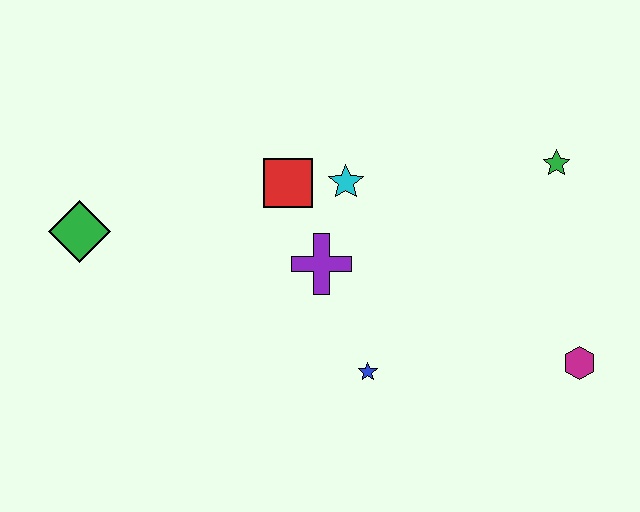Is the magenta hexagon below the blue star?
No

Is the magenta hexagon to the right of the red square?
Yes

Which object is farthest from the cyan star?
The magenta hexagon is farthest from the cyan star.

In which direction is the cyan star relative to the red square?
The cyan star is to the right of the red square.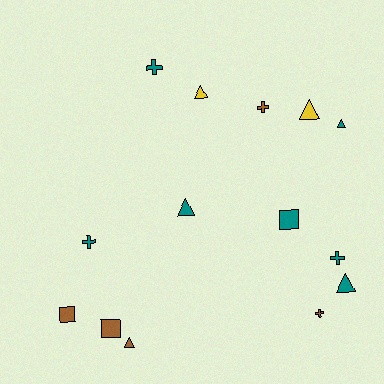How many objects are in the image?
There are 14 objects.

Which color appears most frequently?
Teal, with 7 objects.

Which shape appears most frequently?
Triangle, with 6 objects.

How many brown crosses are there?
There are 2 brown crosses.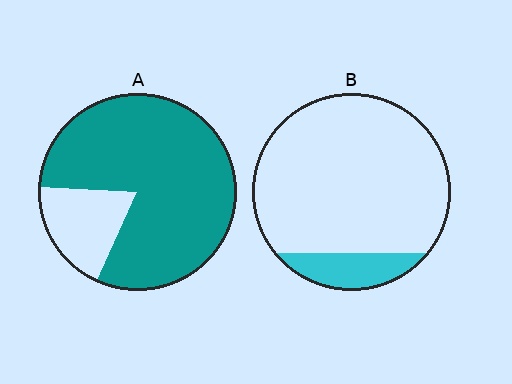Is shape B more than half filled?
No.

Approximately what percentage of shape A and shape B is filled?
A is approximately 80% and B is approximately 15%.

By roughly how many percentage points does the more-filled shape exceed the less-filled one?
By roughly 70 percentage points (A over B).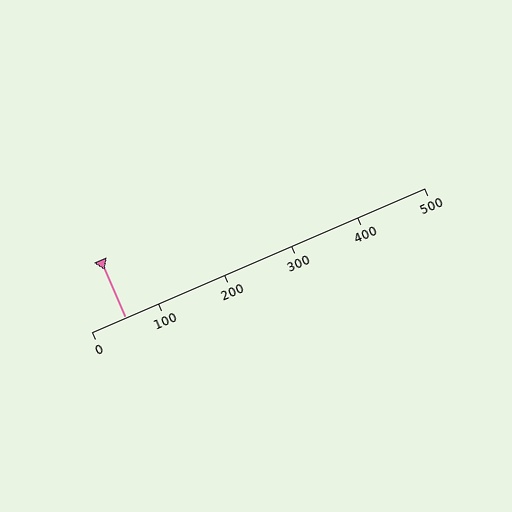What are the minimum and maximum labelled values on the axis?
The axis runs from 0 to 500.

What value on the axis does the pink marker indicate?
The marker indicates approximately 50.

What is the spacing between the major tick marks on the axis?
The major ticks are spaced 100 apart.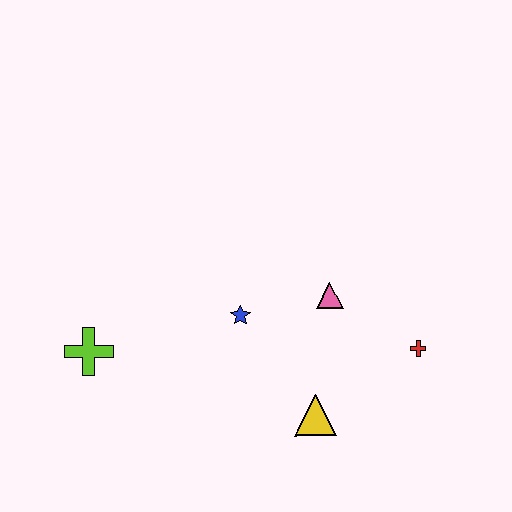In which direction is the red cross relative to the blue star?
The red cross is to the right of the blue star.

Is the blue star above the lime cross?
Yes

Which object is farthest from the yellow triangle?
The lime cross is farthest from the yellow triangle.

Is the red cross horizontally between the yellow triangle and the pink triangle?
No